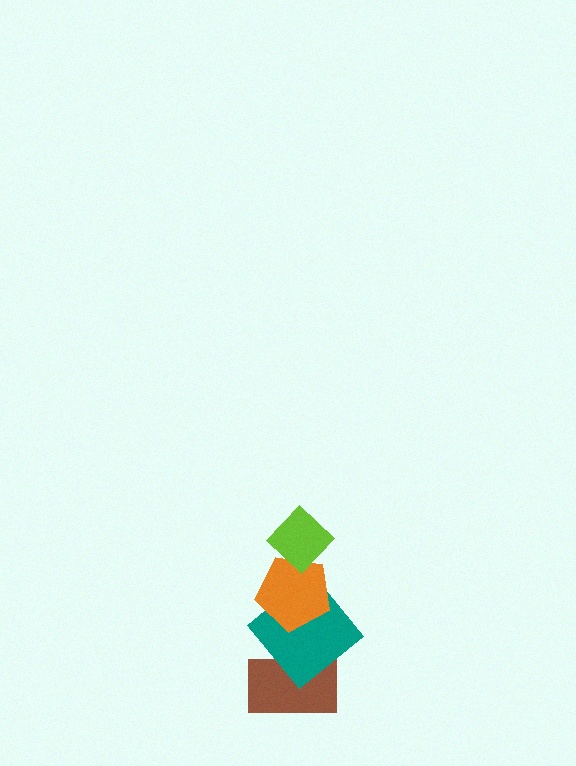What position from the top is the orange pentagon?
The orange pentagon is 2nd from the top.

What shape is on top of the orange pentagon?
The lime diamond is on top of the orange pentagon.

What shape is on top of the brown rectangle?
The teal diamond is on top of the brown rectangle.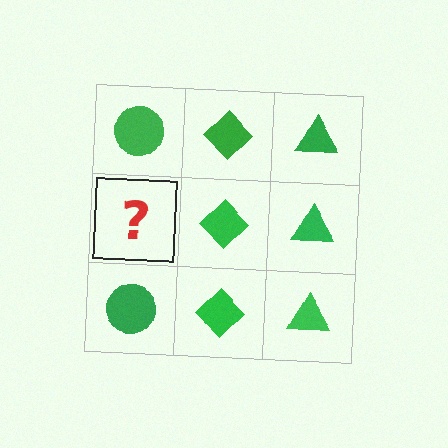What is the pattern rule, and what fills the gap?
The rule is that each column has a consistent shape. The gap should be filled with a green circle.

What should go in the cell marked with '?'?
The missing cell should contain a green circle.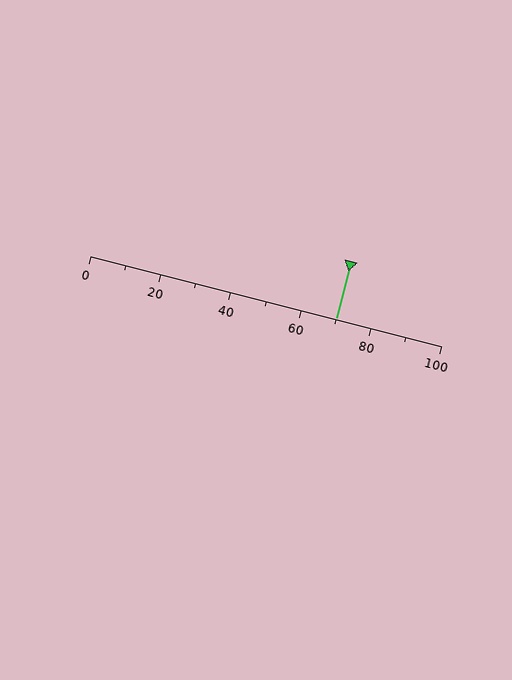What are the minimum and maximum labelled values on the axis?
The axis runs from 0 to 100.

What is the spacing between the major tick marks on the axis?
The major ticks are spaced 20 apart.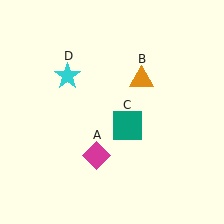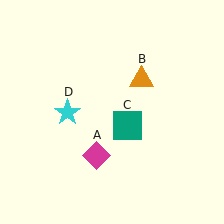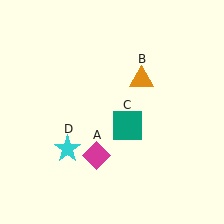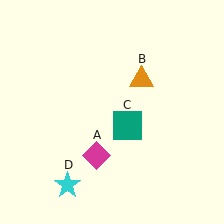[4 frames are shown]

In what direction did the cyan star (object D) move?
The cyan star (object D) moved down.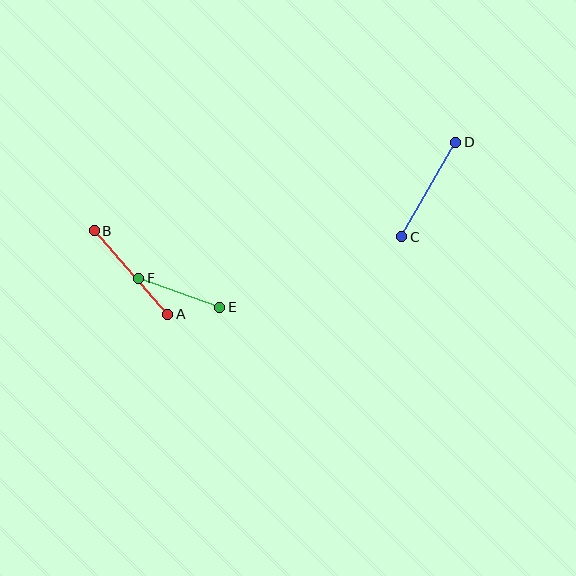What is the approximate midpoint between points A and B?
The midpoint is at approximately (131, 272) pixels.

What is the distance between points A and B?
The distance is approximately 111 pixels.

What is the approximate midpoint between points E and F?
The midpoint is at approximately (179, 293) pixels.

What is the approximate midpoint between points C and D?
The midpoint is at approximately (429, 190) pixels.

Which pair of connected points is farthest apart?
Points A and B are farthest apart.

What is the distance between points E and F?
The distance is approximately 86 pixels.